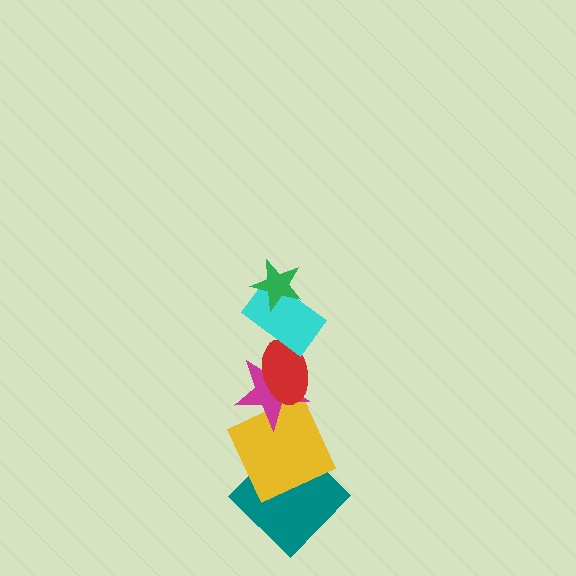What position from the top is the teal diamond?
The teal diamond is 6th from the top.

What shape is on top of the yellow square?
The magenta star is on top of the yellow square.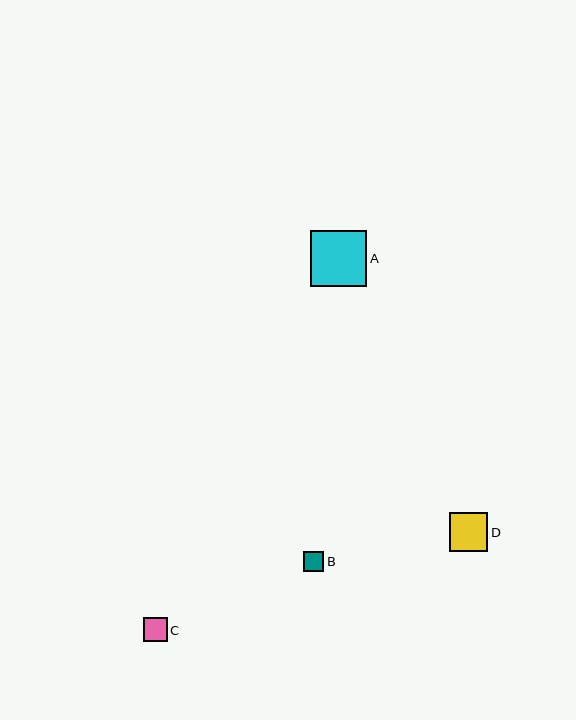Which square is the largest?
Square A is the largest with a size of approximately 56 pixels.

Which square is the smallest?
Square B is the smallest with a size of approximately 20 pixels.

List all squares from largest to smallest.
From largest to smallest: A, D, C, B.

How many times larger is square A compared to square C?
Square A is approximately 2.3 times the size of square C.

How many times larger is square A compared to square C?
Square A is approximately 2.3 times the size of square C.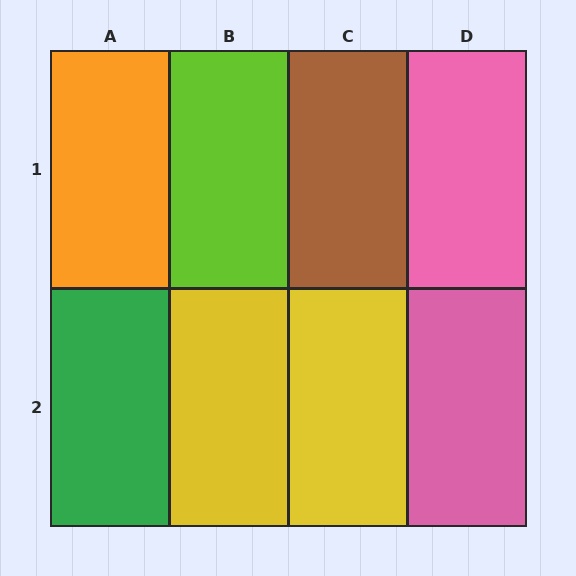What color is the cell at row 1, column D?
Pink.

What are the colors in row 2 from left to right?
Green, yellow, yellow, pink.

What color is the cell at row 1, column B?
Lime.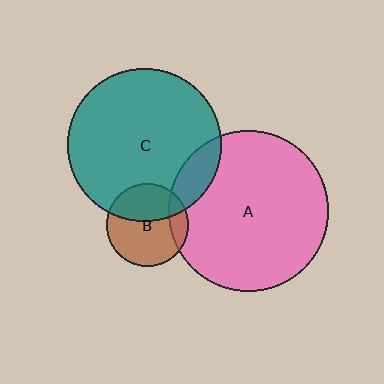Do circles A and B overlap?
Yes.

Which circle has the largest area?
Circle A (pink).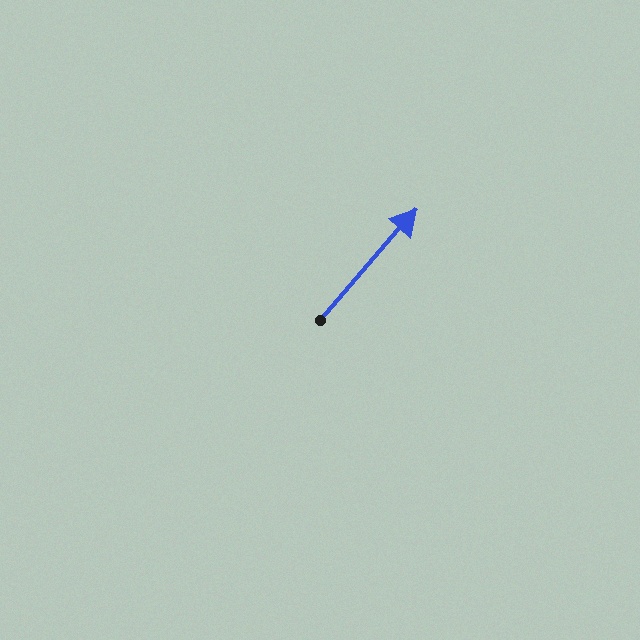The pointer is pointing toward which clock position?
Roughly 1 o'clock.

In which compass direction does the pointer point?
Northeast.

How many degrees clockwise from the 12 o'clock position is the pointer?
Approximately 41 degrees.